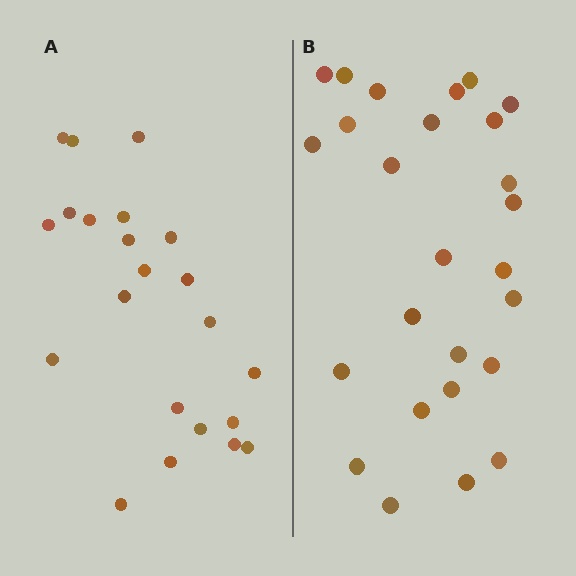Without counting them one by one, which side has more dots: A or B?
Region B (the right region) has more dots.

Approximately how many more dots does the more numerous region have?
Region B has about 4 more dots than region A.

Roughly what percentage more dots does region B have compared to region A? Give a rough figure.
About 20% more.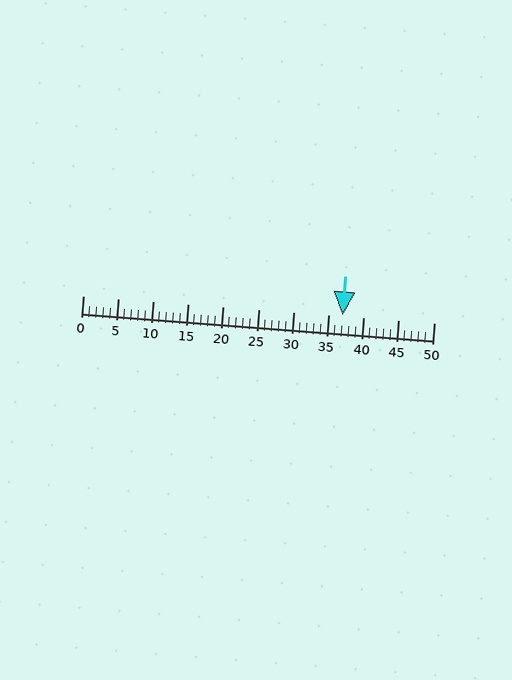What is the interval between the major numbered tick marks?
The major tick marks are spaced 5 units apart.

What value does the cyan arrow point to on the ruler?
The cyan arrow points to approximately 37.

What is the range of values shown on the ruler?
The ruler shows values from 0 to 50.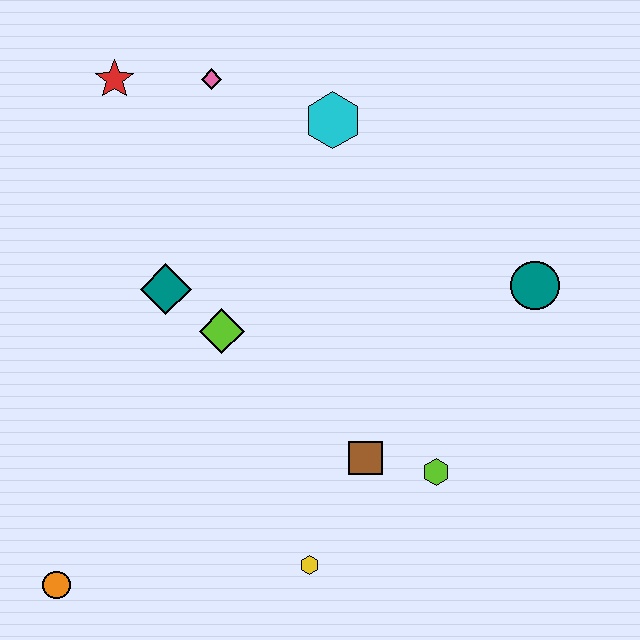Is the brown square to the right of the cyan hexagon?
Yes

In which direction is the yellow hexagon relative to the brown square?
The yellow hexagon is below the brown square.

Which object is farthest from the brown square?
The red star is farthest from the brown square.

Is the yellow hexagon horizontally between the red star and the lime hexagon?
Yes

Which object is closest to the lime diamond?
The teal diamond is closest to the lime diamond.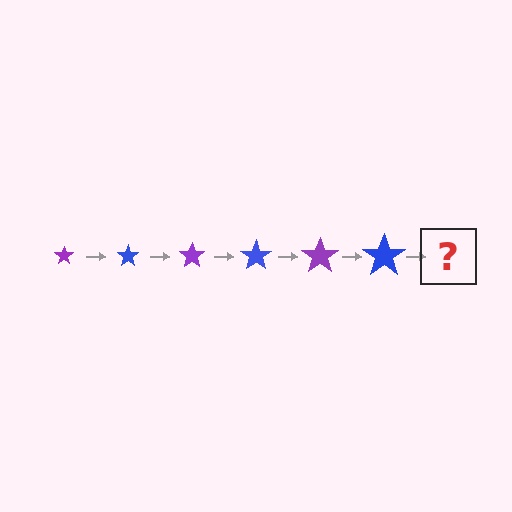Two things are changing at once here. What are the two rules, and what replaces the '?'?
The two rules are that the star grows larger each step and the color cycles through purple and blue. The '?' should be a purple star, larger than the previous one.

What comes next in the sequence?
The next element should be a purple star, larger than the previous one.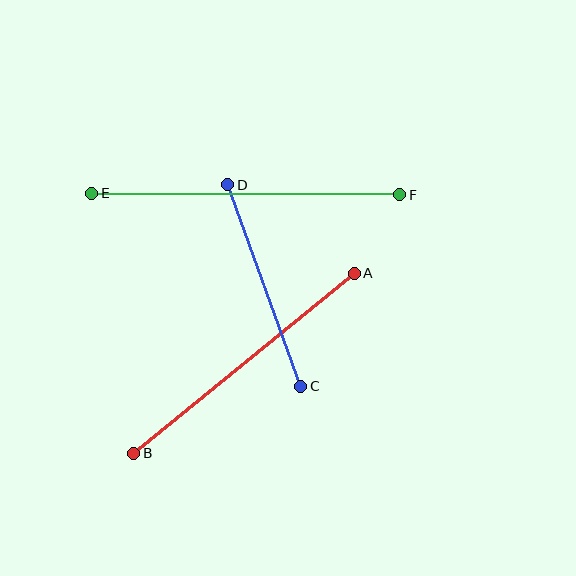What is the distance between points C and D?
The distance is approximately 214 pixels.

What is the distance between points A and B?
The distance is approximately 284 pixels.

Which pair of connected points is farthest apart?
Points E and F are farthest apart.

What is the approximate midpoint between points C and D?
The midpoint is at approximately (264, 285) pixels.